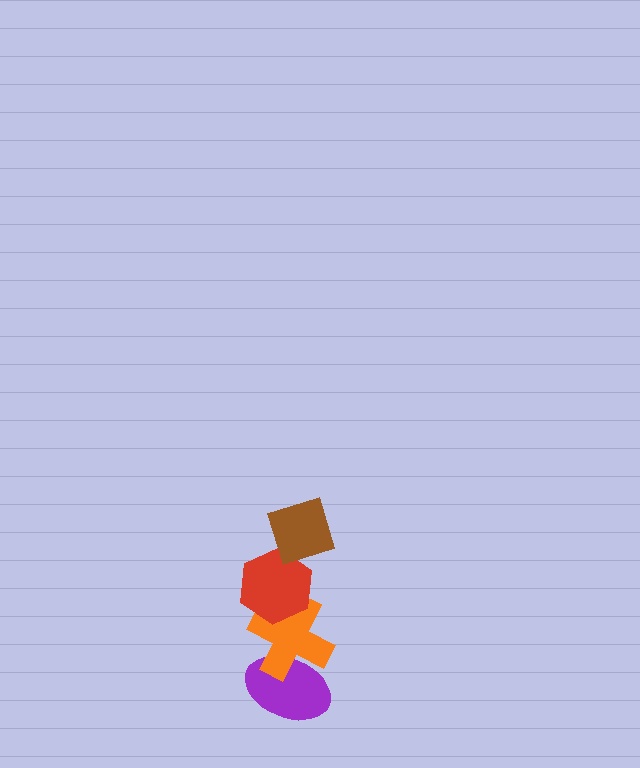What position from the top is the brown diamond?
The brown diamond is 1st from the top.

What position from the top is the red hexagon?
The red hexagon is 2nd from the top.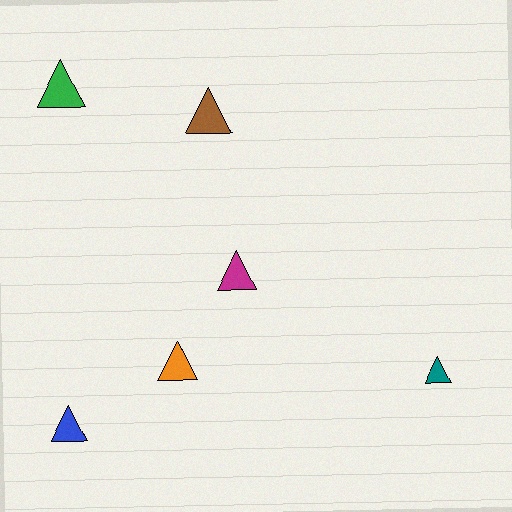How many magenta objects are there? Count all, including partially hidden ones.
There is 1 magenta object.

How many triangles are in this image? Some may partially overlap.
There are 6 triangles.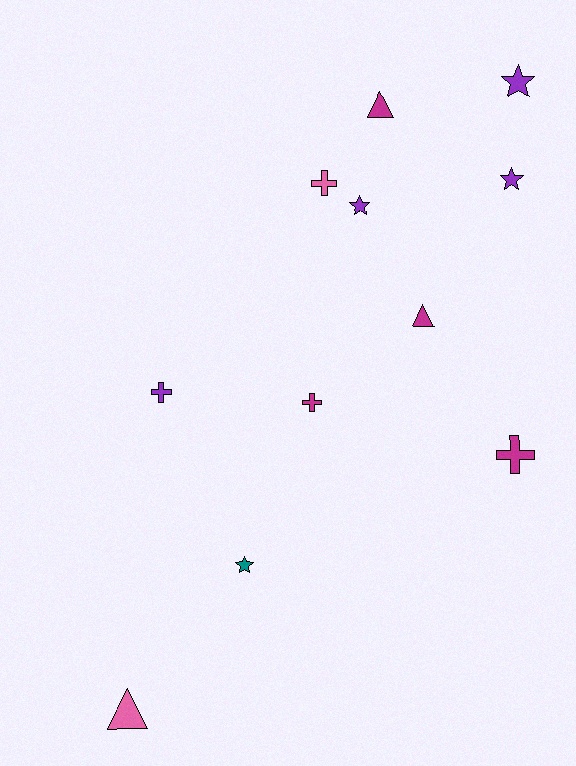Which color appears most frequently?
Magenta, with 4 objects.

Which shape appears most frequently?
Cross, with 4 objects.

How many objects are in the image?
There are 11 objects.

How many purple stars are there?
There are 3 purple stars.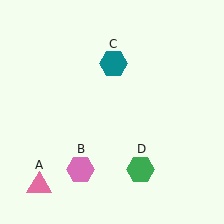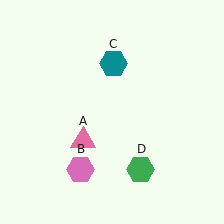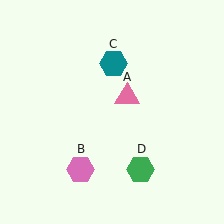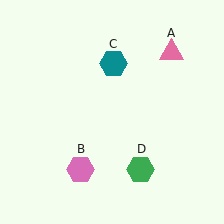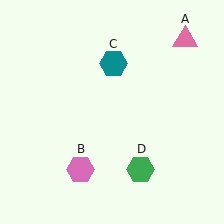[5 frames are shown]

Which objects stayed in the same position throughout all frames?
Pink hexagon (object B) and teal hexagon (object C) and green hexagon (object D) remained stationary.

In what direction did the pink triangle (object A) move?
The pink triangle (object A) moved up and to the right.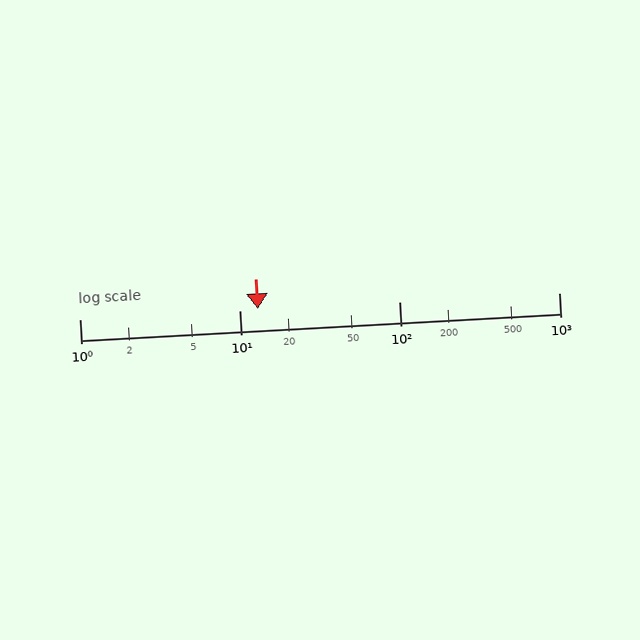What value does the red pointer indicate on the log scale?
The pointer indicates approximately 13.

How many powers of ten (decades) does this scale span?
The scale spans 3 decades, from 1 to 1000.